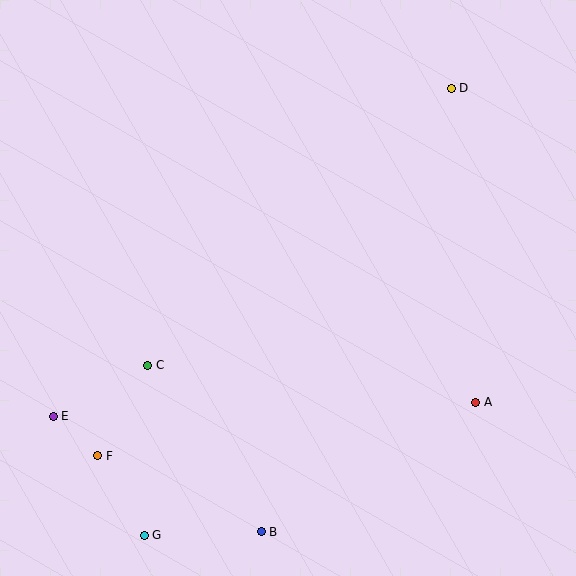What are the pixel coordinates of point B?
Point B is at (261, 532).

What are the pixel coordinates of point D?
Point D is at (451, 88).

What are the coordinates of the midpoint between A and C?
The midpoint between A and C is at (312, 384).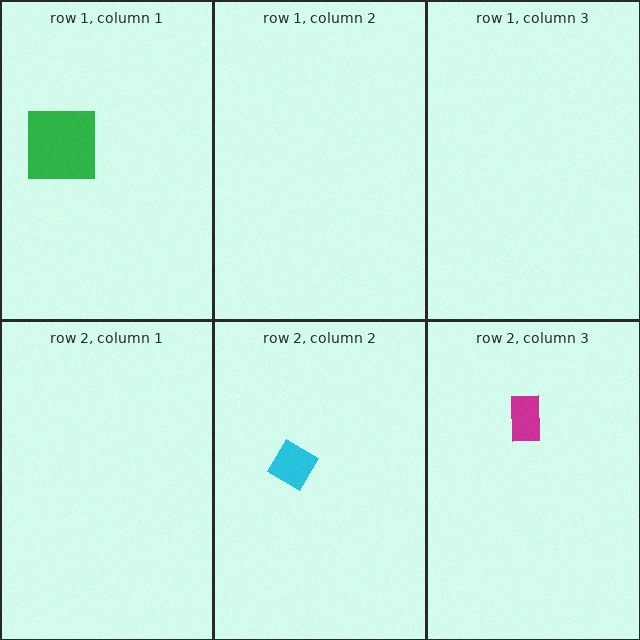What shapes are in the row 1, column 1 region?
The green square.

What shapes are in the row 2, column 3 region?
The magenta rectangle.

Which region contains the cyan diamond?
The row 2, column 2 region.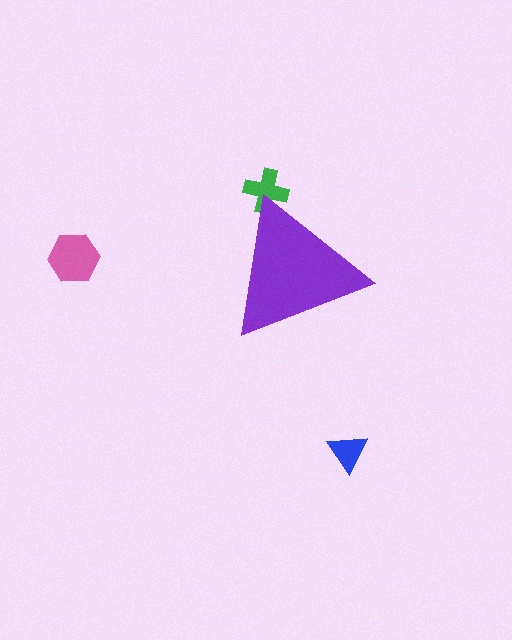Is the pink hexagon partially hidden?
No, the pink hexagon is fully visible.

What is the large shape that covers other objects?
A purple triangle.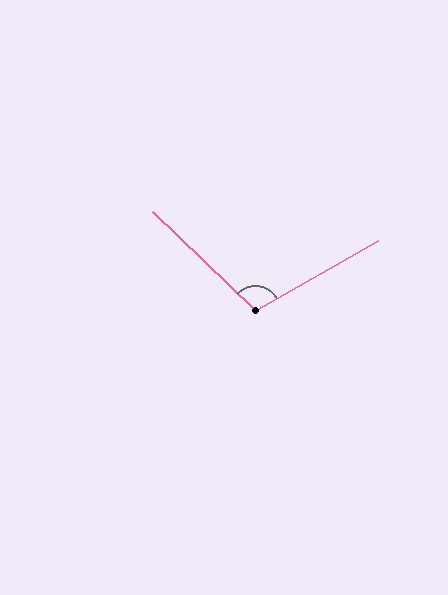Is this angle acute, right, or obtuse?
It is obtuse.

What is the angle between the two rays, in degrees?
Approximately 106 degrees.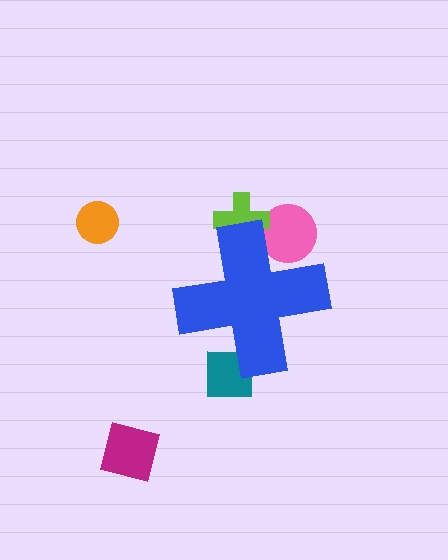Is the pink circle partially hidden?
Yes, the pink circle is partially hidden behind the blue cross.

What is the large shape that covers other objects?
A blue cross.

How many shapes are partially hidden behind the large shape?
3 shapes are partially hidden.